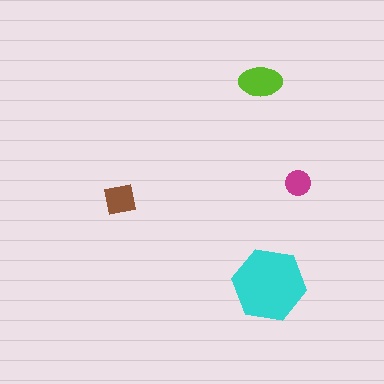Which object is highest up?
The lime ellipse is topmost.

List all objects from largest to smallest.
The cyan hexagon, the lime ellipse, the brown square, the magenta circle.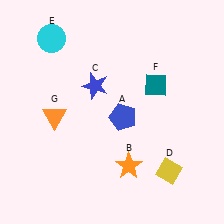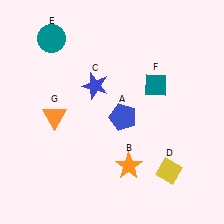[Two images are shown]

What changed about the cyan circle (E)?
In Image 1, E is cyan. In Image 2, it changed to teal.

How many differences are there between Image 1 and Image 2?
There is 1 difference between the two images.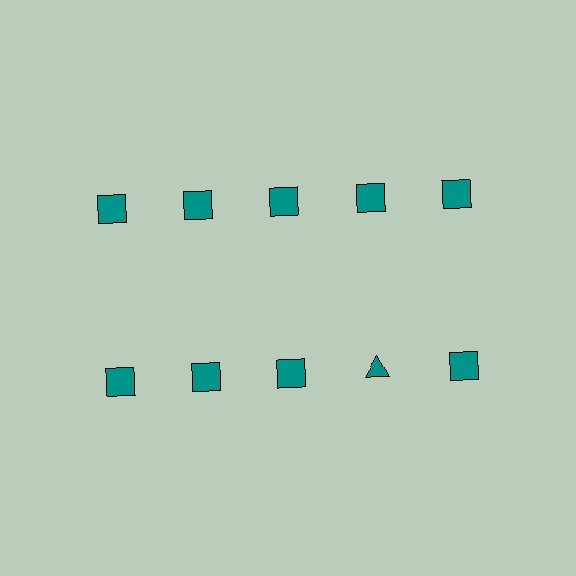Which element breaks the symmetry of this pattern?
The teal triangle in the second row, second from right column breaks the symmetry. All other shapes are teal squares.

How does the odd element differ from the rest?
It has a different shape: triangle instead of square.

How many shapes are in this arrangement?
There are 10 shapes arranged in a grid pattern.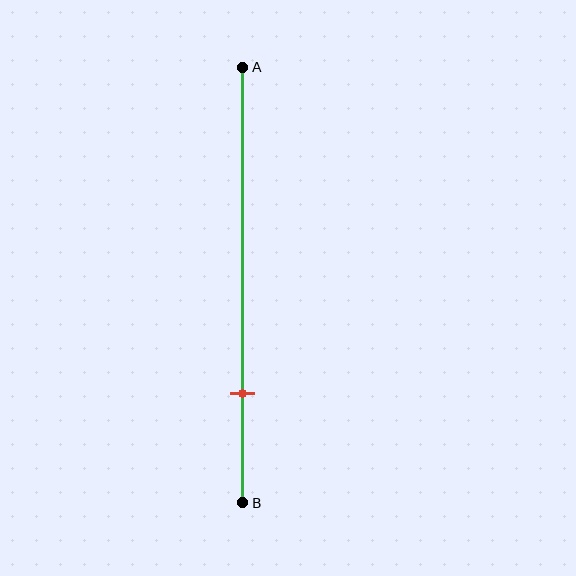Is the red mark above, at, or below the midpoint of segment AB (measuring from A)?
The red mark is below the midpoint of segment AB.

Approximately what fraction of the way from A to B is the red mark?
The red mark is approximately 75% of the way from A to B.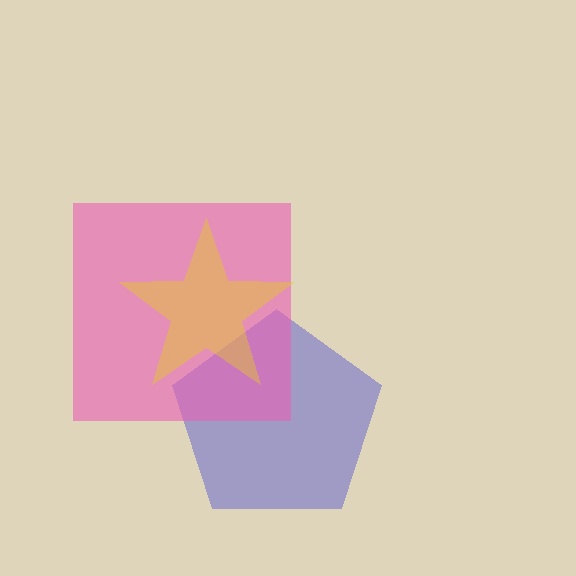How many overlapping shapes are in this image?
There are 3 overlapping shapes in the image.